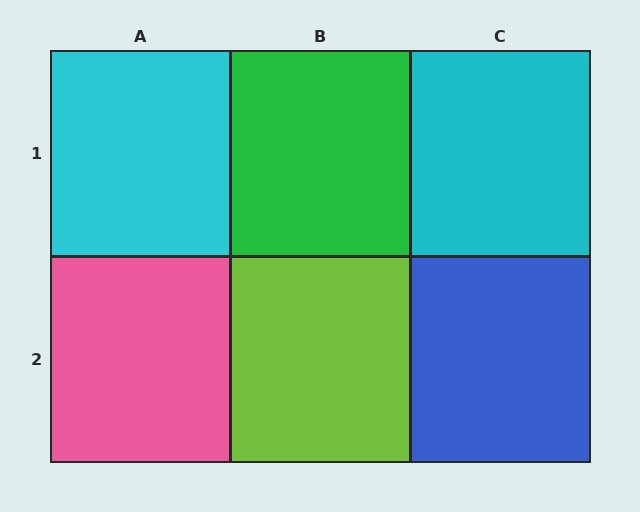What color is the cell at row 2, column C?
Blue.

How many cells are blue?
1 cell is blue.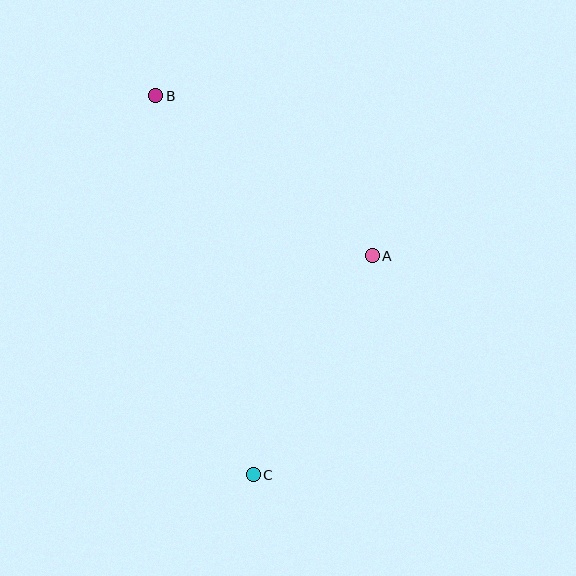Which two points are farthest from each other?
Points B and C are farthest from each other.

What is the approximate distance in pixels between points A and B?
The distance between A and B is approximately 269 pixels.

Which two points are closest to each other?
Points A and C are closest to each other.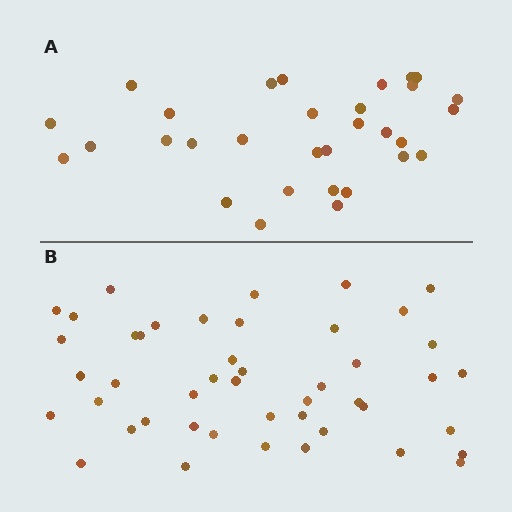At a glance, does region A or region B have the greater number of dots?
Region B (the bottom region) has more dots.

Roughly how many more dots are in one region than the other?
Region B has approximately 15 more dots than region A.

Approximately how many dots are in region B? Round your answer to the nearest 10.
About 50 dots. (The exact count is 46, which rounds to 50.)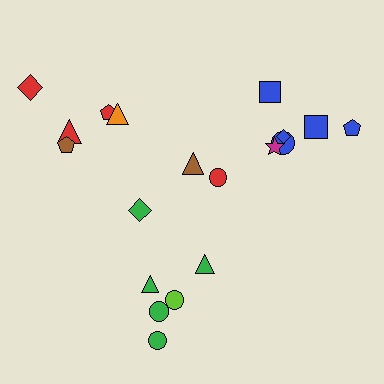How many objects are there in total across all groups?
There are 19 objects.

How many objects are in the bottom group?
There are 6 objects.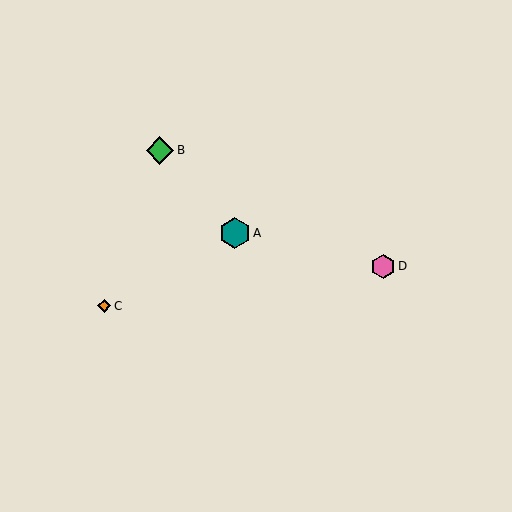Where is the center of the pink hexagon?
The center of the pink hexagon is at (383, 266).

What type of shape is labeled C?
Shape C is an orange diamond.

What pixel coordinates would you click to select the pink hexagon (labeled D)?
Click at (383, 266) to select the pink hexagon D.